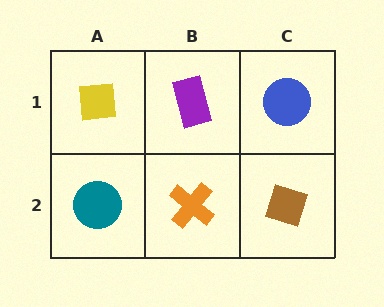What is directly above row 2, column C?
A blue circle.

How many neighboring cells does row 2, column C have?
2.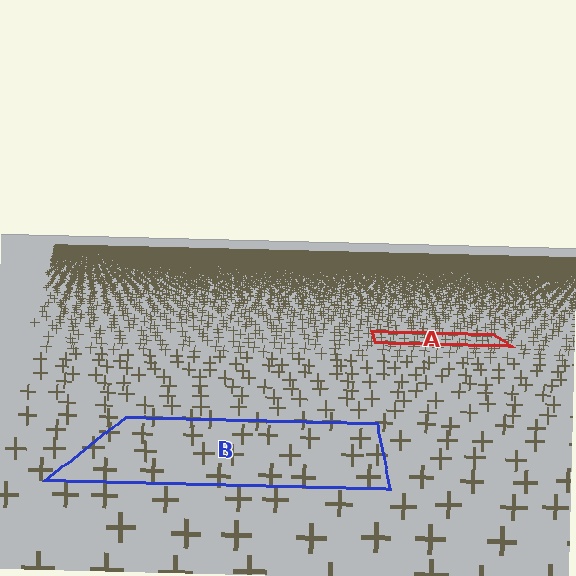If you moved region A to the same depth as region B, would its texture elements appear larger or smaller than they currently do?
They would appear larger. At a closer depth, the same texture elements are projected at a bigger on-screen size.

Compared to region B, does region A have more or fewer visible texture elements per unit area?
Region A has more texture elements per unit area — they are packed more densely because it is farther away.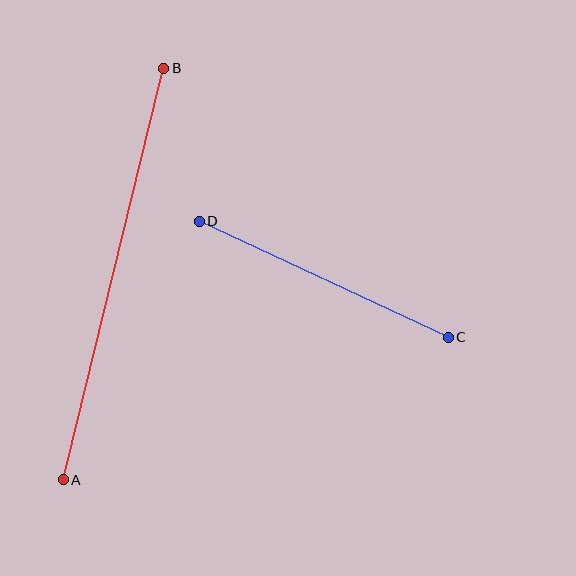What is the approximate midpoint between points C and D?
The midpoint is at approximately (324, 279) pixels.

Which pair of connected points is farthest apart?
Points A and B are farthest apart.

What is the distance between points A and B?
The distance is approximately 424 pixels.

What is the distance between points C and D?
The distance is approximately 275 pixels.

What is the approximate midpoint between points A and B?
The midpoint is at approximately (114, 274) pixels.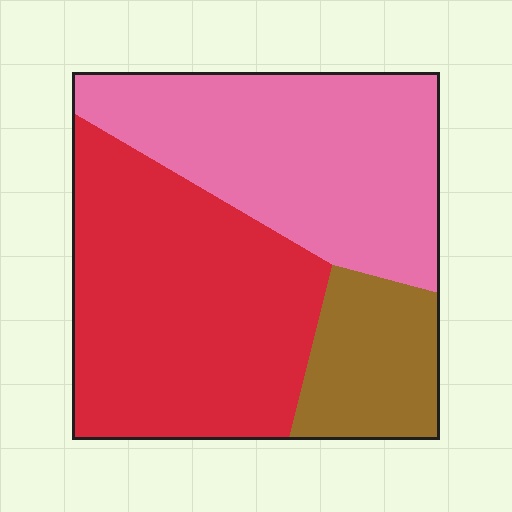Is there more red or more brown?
Red.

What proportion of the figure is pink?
Pink covers roughly 40% of the figure.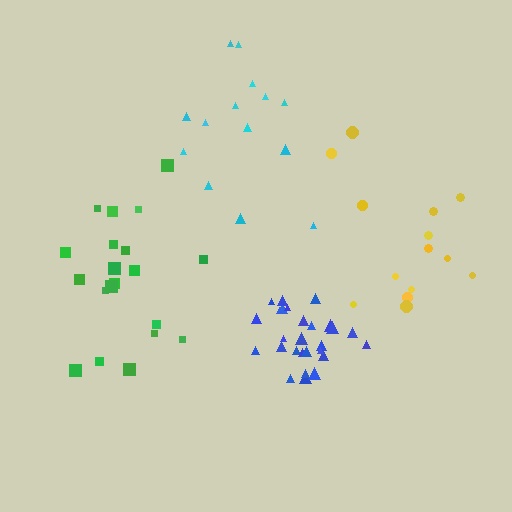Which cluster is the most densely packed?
Blue.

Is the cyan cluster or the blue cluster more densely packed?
Blue.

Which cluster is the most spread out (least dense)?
Yellow.